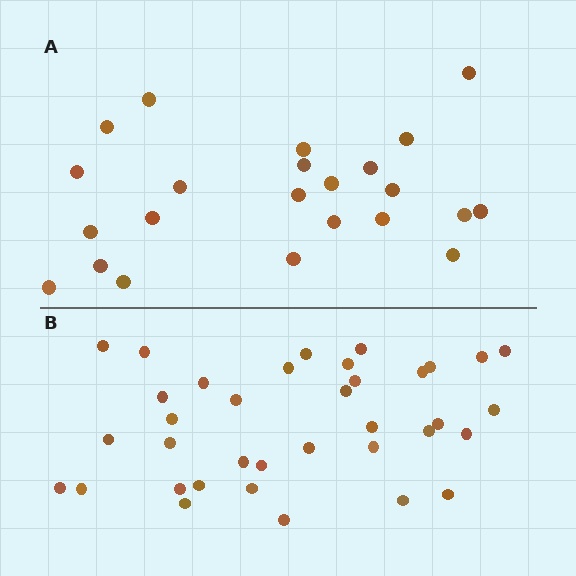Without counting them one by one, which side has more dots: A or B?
Region B (the bottom region) has more dots.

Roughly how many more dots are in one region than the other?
Region B has approximately 15 more dots than region A.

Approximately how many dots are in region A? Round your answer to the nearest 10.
About 20 dots. (The exact count is 23, which rounds to 20.)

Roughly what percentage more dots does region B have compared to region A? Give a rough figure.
About 55% more.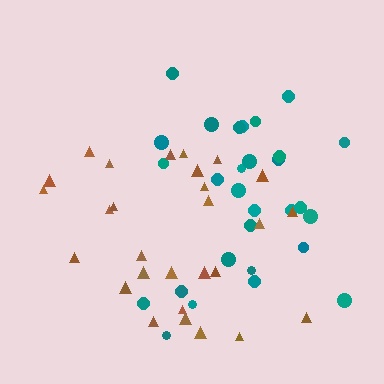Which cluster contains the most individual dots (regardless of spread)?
Teal (29).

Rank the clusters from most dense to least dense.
teal, brown.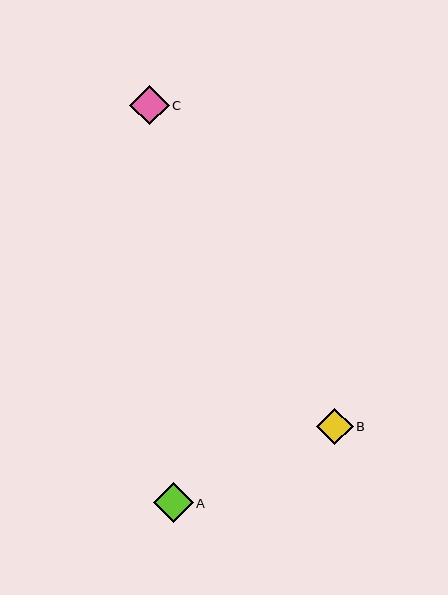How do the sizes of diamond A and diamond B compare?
Diamond A and diamond B are approximately the same size.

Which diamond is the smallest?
Diamond B is the smallest with a size of approximately 37 pixels.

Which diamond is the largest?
Diamond A is the largest with a size of approximately 40 pixels.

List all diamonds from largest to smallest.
From largest to smallest: A, C, B.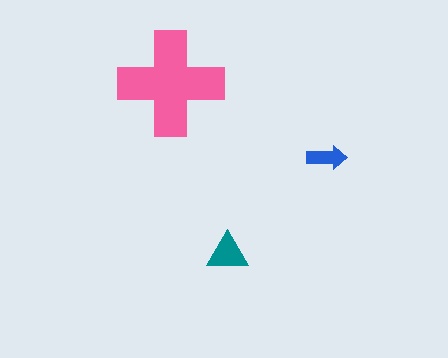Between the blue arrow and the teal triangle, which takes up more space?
The teal triangle.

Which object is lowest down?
The teal triangle is bottommost.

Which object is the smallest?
The blue arrow.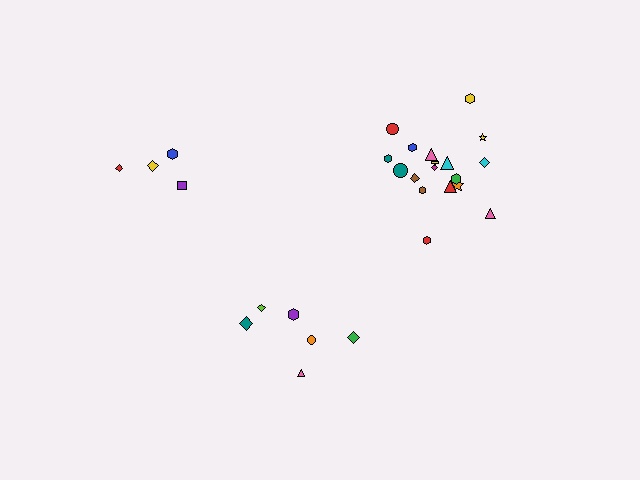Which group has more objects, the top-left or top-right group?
The top-right group.